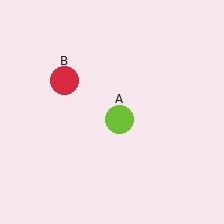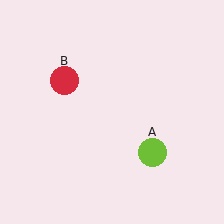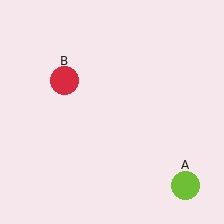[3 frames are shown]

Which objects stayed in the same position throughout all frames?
Red circle (object B) remained stationary.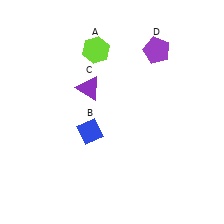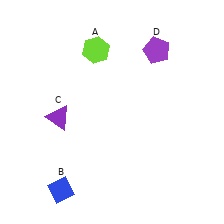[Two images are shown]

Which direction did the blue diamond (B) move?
The blue diamond (B) moved down.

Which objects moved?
The objects that moved are: the blue diamond (B), the purple triangle (C).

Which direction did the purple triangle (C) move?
The purple triangle (C) moved left.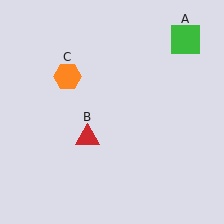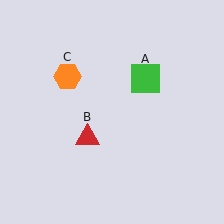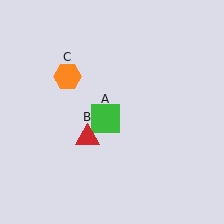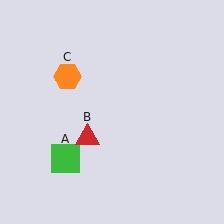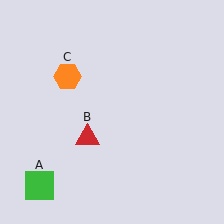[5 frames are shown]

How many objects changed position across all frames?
1 object changed position: green square (object A).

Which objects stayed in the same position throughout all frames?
Red triangle (object B) and orange hexagon (object C) remained stationary.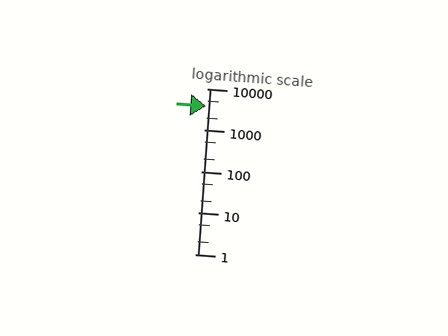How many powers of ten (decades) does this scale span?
The scale spans 4 decades, from 1 to 10000.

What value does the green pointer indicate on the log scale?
The pointer indicates approximately 3800.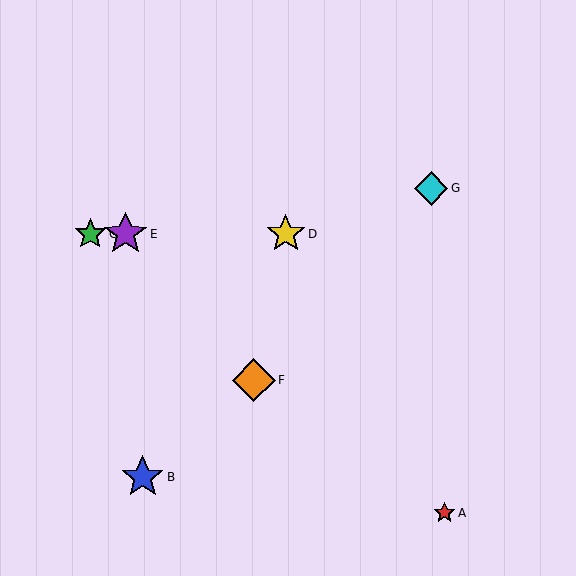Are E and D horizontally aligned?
Yes, both are at y≈234.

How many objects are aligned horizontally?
3 objects (C, D, E) are aligned horizontally.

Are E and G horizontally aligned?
No, E is at y≈234 and G is at y≈188.